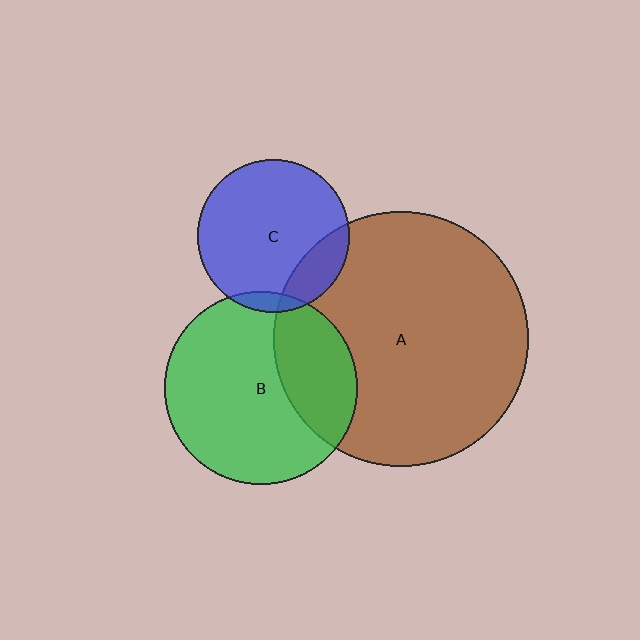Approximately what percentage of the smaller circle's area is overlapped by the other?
Approximately 30%.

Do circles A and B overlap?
Yes.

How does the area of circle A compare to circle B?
Approximately 1.8 times.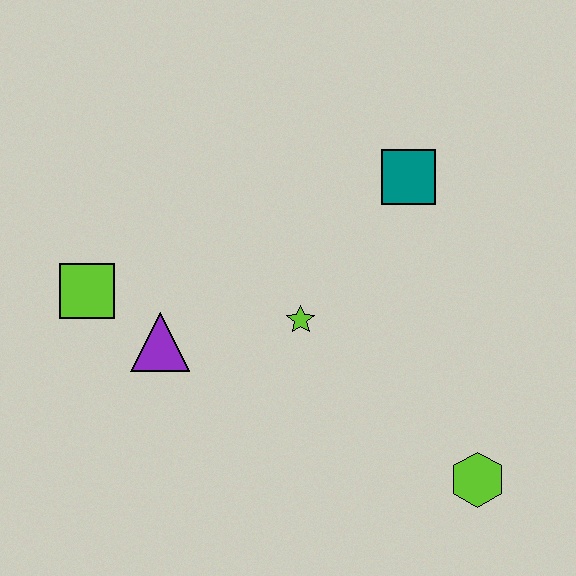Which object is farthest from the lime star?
The lime hexagon is farthest from the lime star.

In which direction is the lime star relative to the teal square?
The lime star is below the teal square.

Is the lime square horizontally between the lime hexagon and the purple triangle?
No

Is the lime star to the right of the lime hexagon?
No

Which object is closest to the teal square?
The lime star is closest to the teal square.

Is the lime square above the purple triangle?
Yes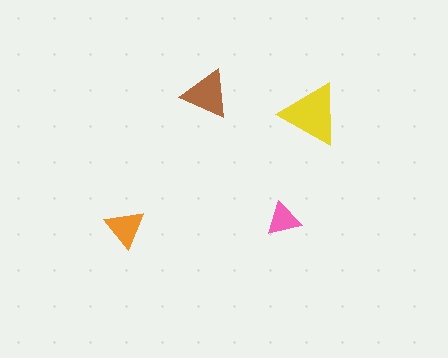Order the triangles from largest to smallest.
the yellow one, the brown one, the orange one, the pink one.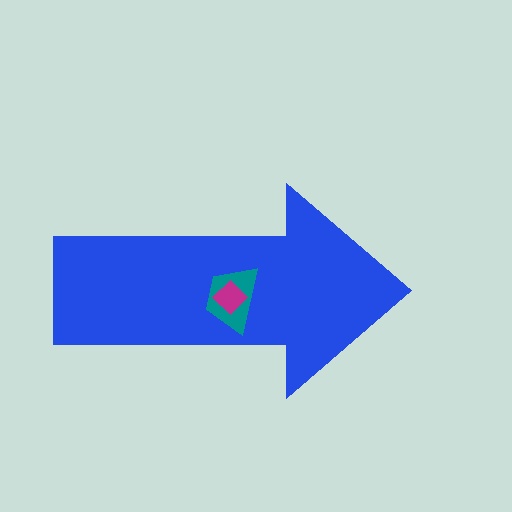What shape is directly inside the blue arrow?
The teal trapezoid.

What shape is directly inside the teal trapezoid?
The magenta diamond.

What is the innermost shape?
The magenta diamond.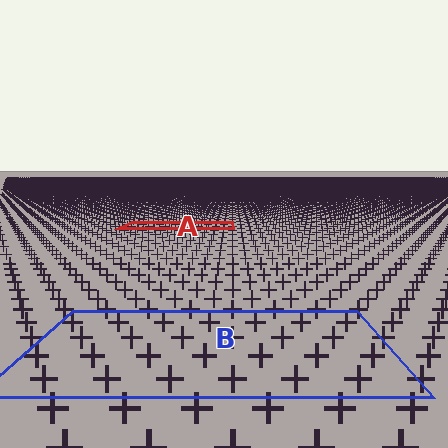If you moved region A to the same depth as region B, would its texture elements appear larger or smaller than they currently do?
They would appear larger. At a closer depth, the same texture elements are projected at a bigger on-screen size.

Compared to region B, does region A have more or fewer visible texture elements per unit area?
Region A has more texture elements per unit area — they are packed more densely because it is farther away.